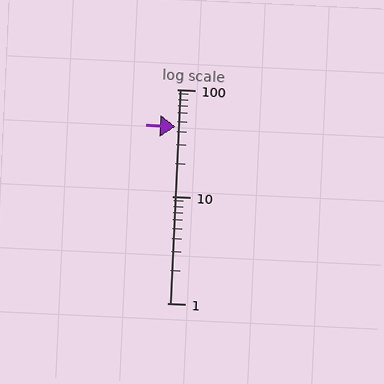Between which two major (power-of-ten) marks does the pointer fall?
The pointer is between 10 and 100.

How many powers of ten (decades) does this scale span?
The scale spans 2 decades, from 1 to 100.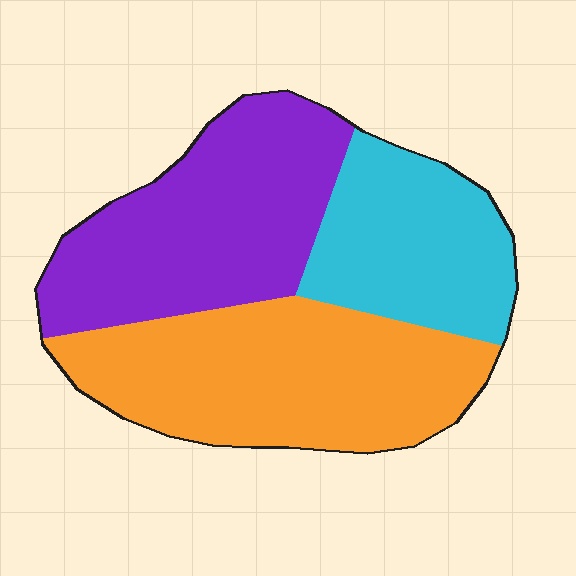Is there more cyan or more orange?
Orange.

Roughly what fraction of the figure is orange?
Orange covers about 40% of the figure.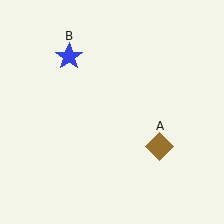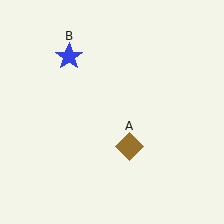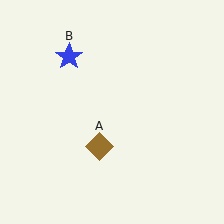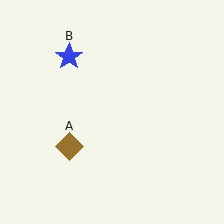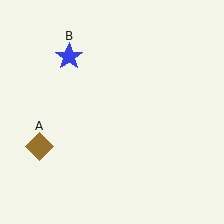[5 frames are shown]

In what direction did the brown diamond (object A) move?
The brown diamond (object A) moved left.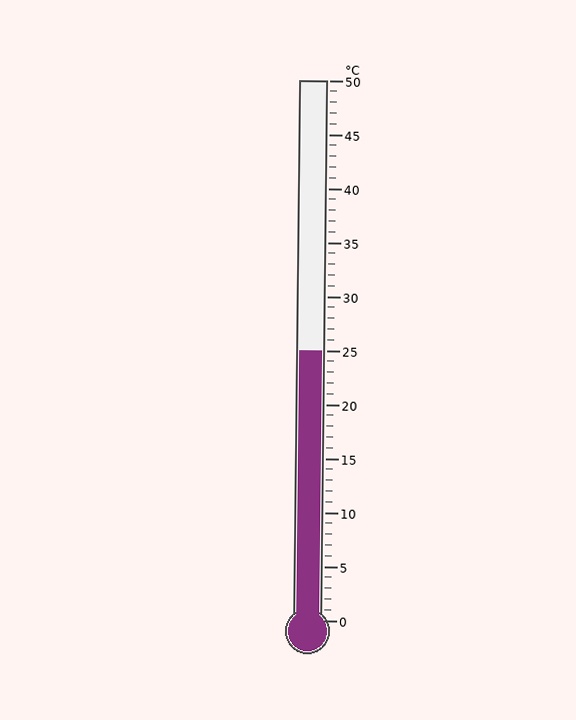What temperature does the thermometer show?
The thermometer shows approximately 25°C.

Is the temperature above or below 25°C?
The temperature is at 25°C.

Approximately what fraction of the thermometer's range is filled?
The thermometer is filled to approximately 50% of its range.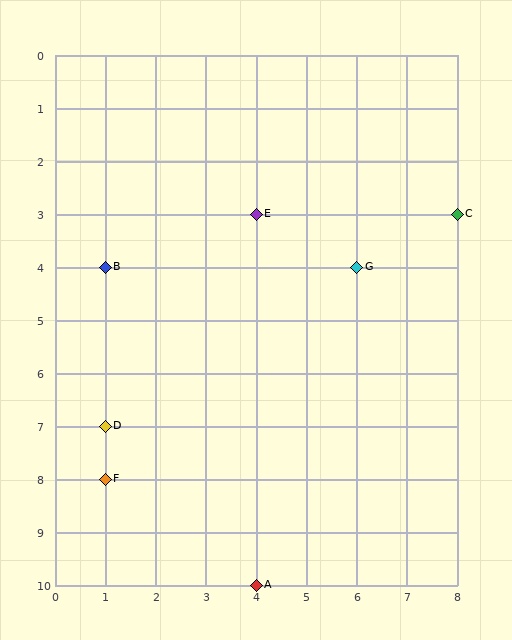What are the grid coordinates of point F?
Point F is at grid coordinates (1, 8).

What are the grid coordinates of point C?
Point C is at grid coordinates (8, 3).